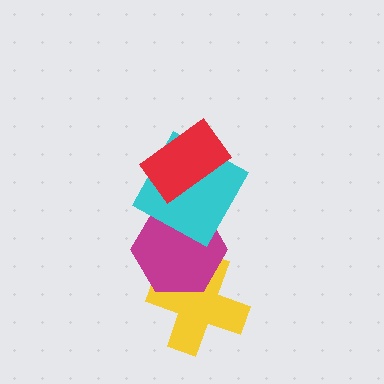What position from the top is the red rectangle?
The red rectangle is 1st from the top.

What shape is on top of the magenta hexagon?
The cyan square is on top of the magenta hexagon.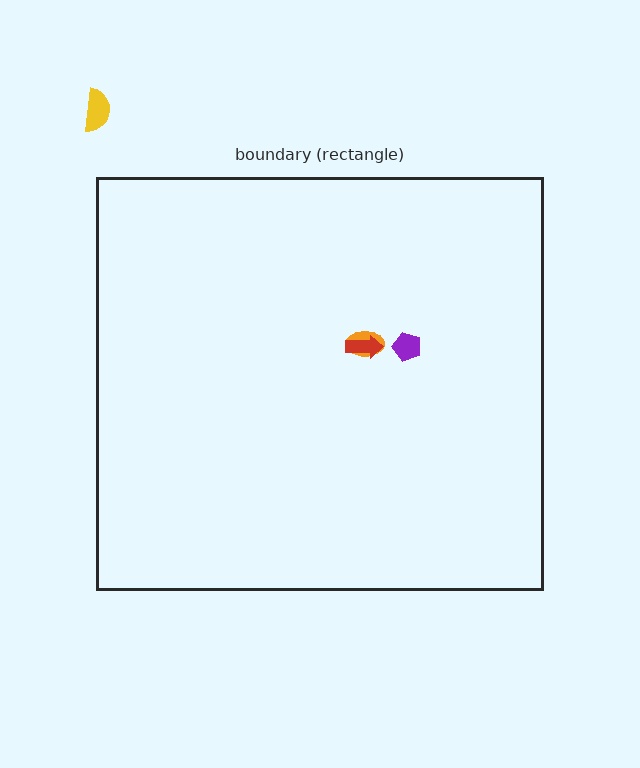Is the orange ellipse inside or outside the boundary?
Inside.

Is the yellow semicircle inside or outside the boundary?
Outside.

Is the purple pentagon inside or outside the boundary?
Inside.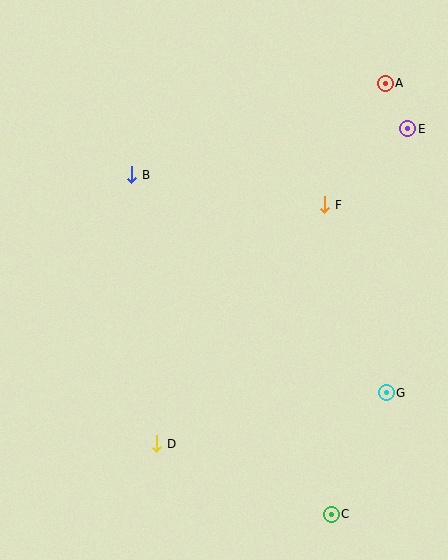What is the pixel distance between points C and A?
The distance between C and A is 435 pixels.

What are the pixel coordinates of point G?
Point G is at (386, 393).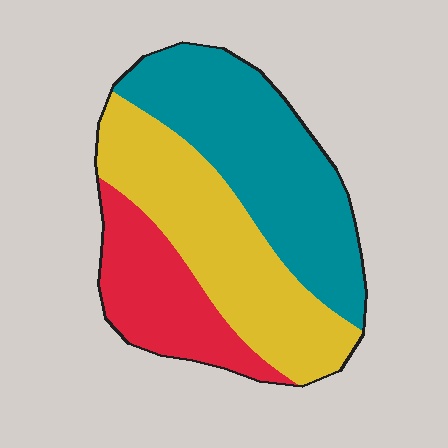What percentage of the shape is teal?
Teal covers roughly 40% of the shape.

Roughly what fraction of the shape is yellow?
Yellow covers 38% of the shape.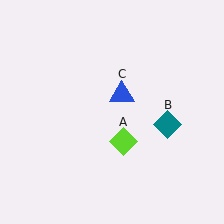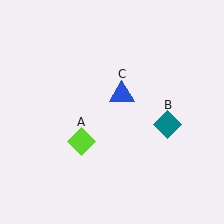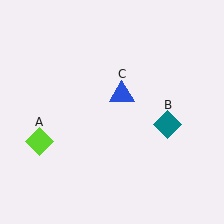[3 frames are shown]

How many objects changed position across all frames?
1 object changed position: lime diamond (object A).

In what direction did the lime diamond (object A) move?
The lime diamond (object A) moved left.